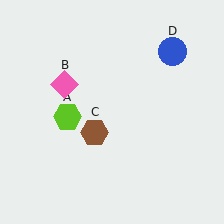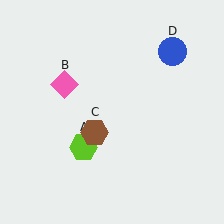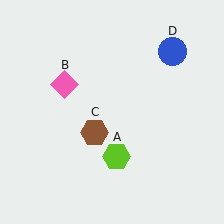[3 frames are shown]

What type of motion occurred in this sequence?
The lime hexagon (object A) rotated counterclockwise around the center of the scene.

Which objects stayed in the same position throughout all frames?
Pink diamond (object B) and brown hexagon (object C) and blue circle (object D) remained stationary.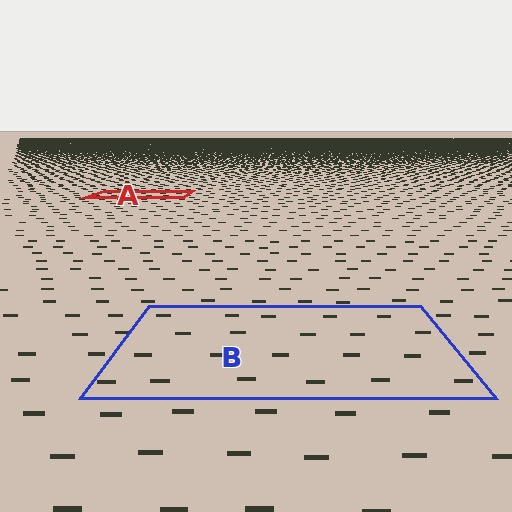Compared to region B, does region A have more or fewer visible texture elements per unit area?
Region A has more texture elements per unit area — they are packed more densely because it is farther away.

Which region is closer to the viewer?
Region B is closer. The texture elements there are larger and more spread out.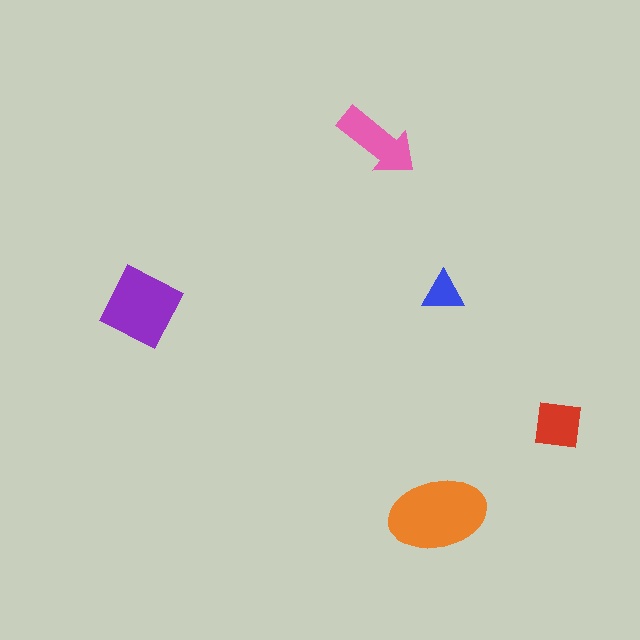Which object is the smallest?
The blue triangle.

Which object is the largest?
The orange ellipse.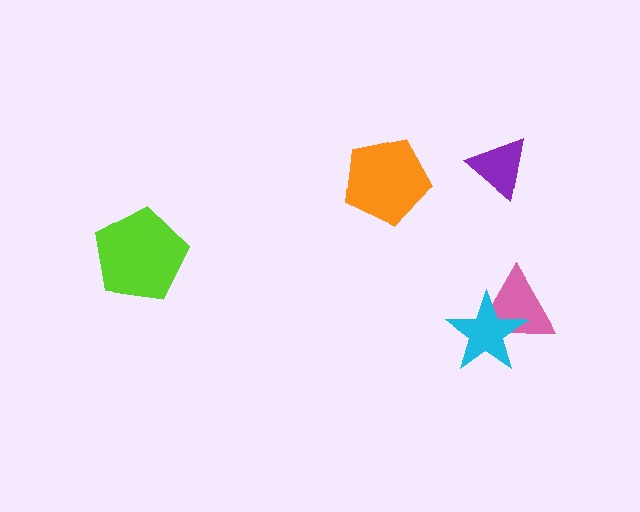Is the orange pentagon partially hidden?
No, no other shape covers it.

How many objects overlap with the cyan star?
1 object overlaps with the cyan star.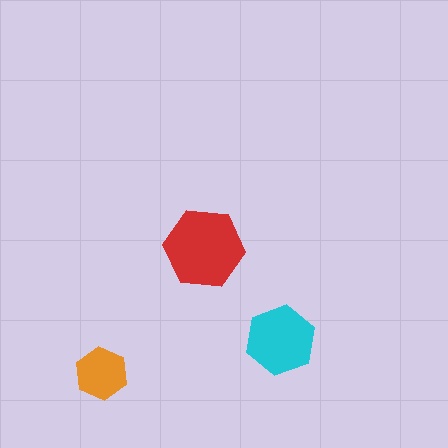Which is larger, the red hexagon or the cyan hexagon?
The red one.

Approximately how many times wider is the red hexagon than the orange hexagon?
About 1.5 times wider.